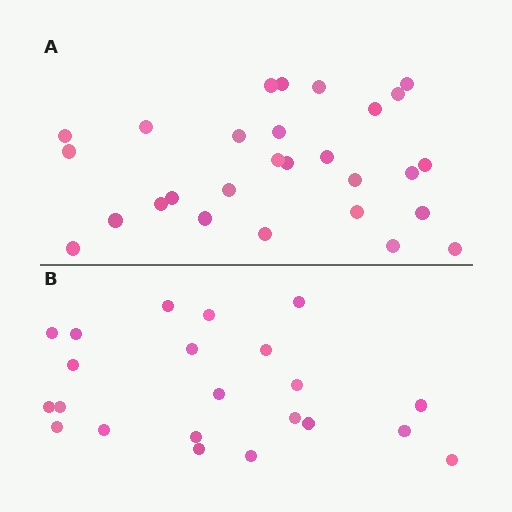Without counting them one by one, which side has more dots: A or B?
Region A (the top region) has more dots.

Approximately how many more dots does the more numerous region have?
Region A has about 6 more dots than region B.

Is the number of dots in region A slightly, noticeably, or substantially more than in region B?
Region A has noticeably more, but not dramatically so. The ratio is roughly 1.3 to 1.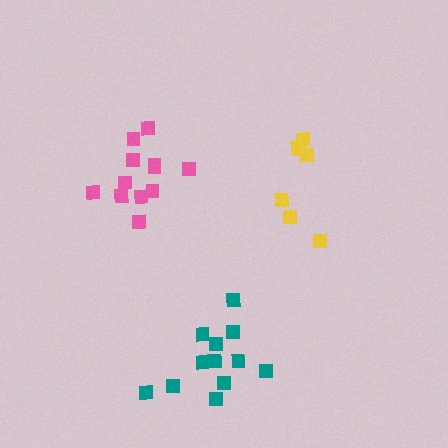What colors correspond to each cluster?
The clusters are colored: yellow, teal, pink.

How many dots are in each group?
Group 1: 7 dots, Group 2: 12 dots, Group 3: 12 dots (31 total).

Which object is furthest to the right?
The yellow cluster is rightmost.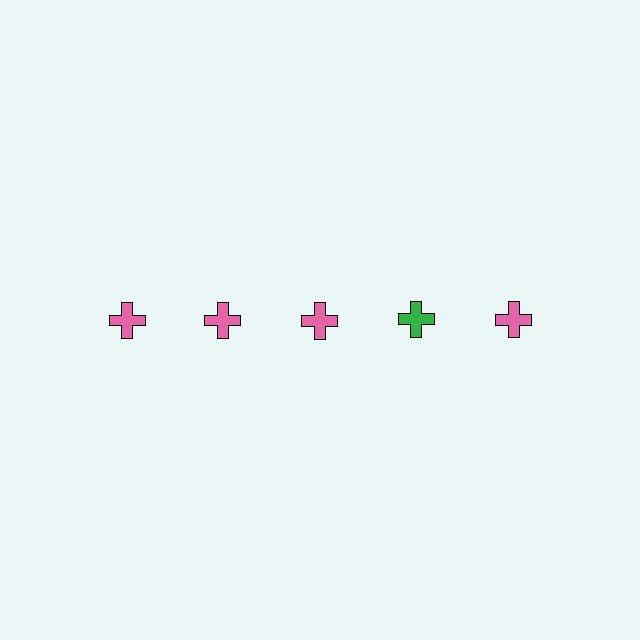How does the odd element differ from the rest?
It has a different color: green instead of pink.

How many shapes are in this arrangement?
There are 5 shapes arranged in a grid pattern.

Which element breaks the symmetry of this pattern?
The green cross in the top row, second from right column breaks the symmetry. All other shapes are pink crosses.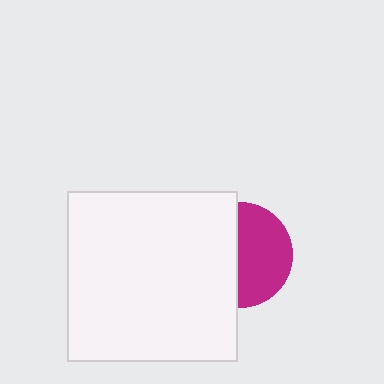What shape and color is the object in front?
The object in front is a white square.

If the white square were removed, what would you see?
You would see the complete magenta circle.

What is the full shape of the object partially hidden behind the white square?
The partially hidden object is a magenta circle.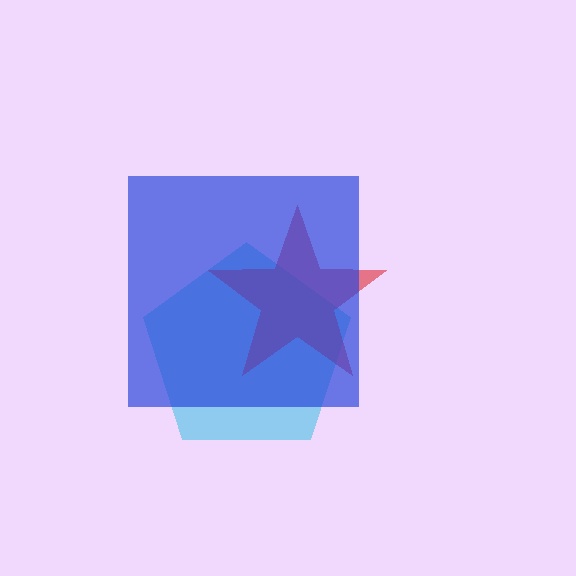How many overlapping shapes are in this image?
There are 3 overlapping shapes in the image.